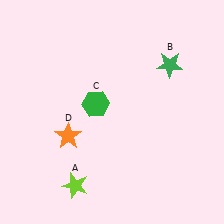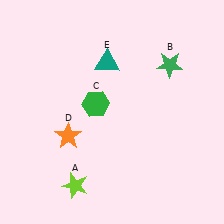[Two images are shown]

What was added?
A teal triangle (E) was added in Image 2.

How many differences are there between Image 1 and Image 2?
There is 1 difference between the two images.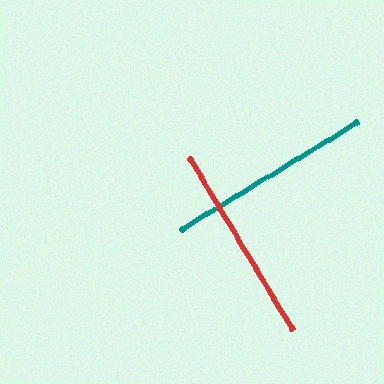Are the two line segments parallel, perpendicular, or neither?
Perpendicular — they meet at approximately 90°.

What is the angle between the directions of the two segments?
Approximately 90 degrees.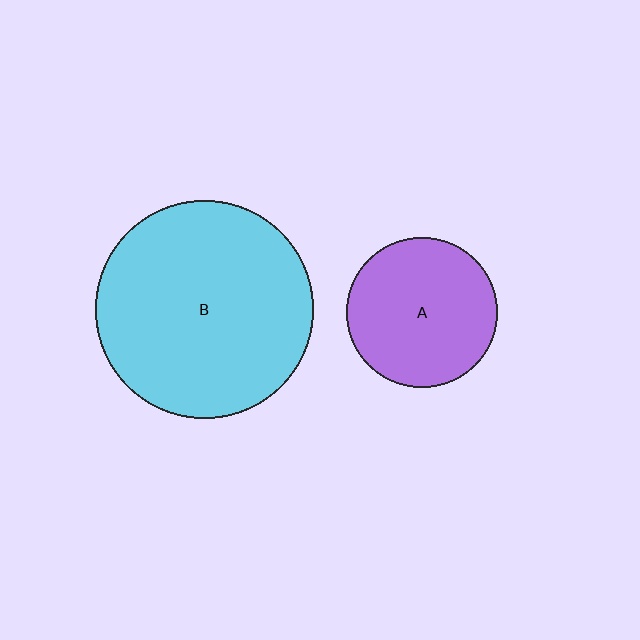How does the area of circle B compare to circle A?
Approximately 2.1 times.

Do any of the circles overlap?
No, none of the circles overlap.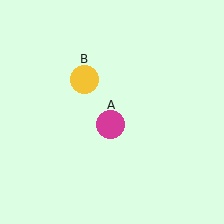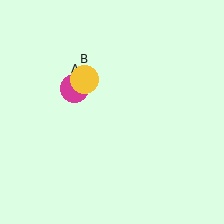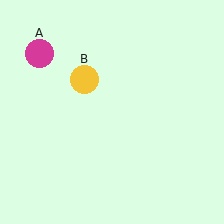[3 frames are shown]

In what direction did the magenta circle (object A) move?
The magenta circle (object A) moved up and to the left.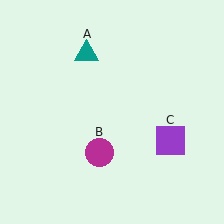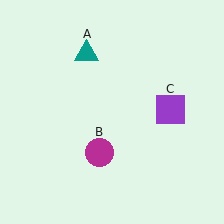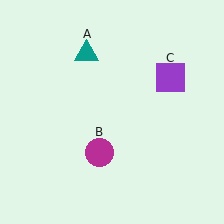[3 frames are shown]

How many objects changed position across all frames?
1 object changed position: purple square (object C).